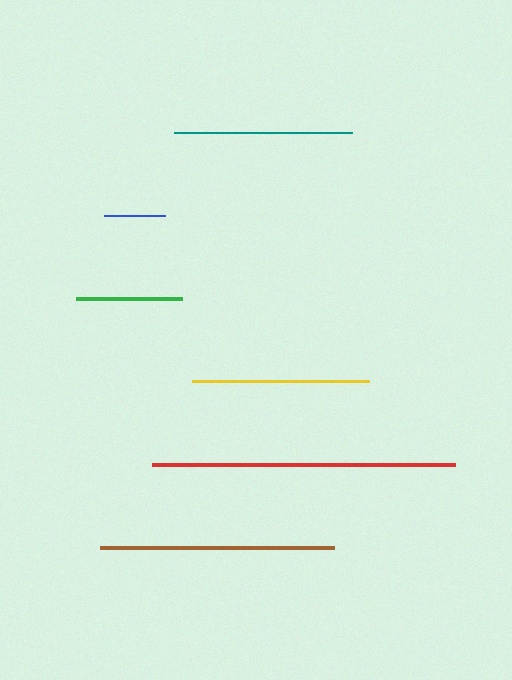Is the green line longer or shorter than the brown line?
The brown line is longer than the green line.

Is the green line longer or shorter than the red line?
The red line is longer than the green line.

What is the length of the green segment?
The green segment is approximately 106 pixels long.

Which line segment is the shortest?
The blue line is the shortest at approximately 61 pixels.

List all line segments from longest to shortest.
From longest to shortest: red, brown, yellow, teal, green, blue.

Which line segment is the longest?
The red line is the longest at approximately 304 pixels.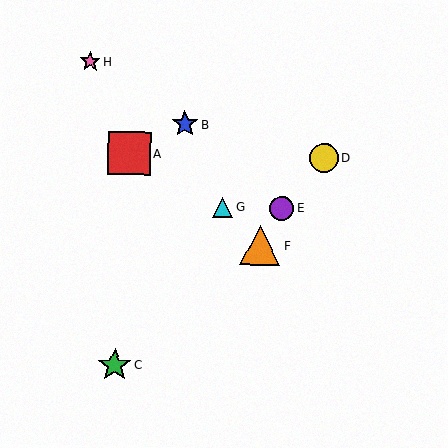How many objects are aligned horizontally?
2 objects (E, G) are aligned horizontally.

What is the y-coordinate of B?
Object B is at y≈124.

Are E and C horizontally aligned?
No, E is at y≈209 and C is at y≈365.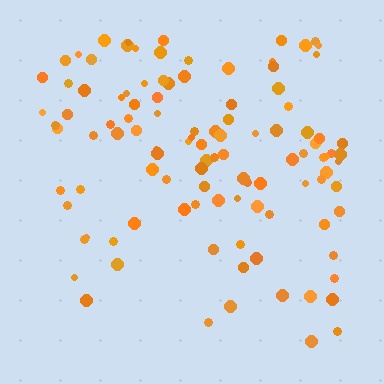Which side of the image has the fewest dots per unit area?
The bottom.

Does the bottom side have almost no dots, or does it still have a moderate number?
Still a moderate number, just noticeably fewer than the top.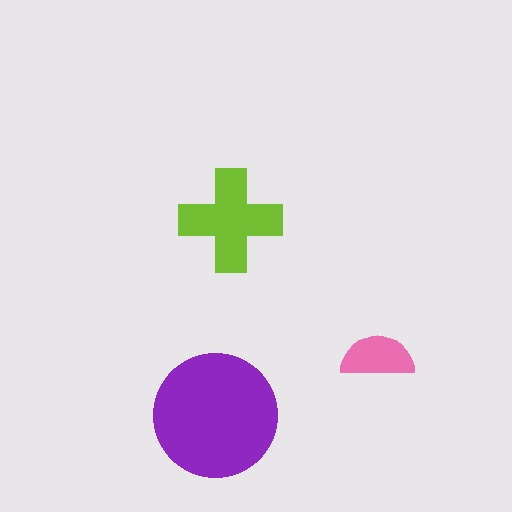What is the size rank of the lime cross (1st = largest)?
2nd.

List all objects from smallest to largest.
The pink semicircle, the lime cross, the purple circle.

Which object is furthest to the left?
The purple circle is leftmost.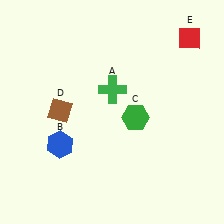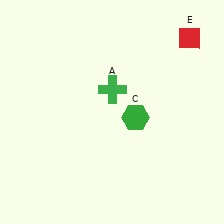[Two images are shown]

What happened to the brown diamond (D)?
The brown diamond (D) was removed in Image 2. It was in the top-left area of Image 1.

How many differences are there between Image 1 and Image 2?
There are 2 differences between the two images.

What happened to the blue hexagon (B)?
The blue hexagon (B) was removed in Image 2. It was in the bottom-left area of Image 1.